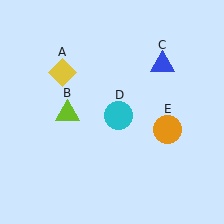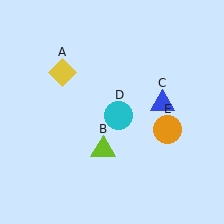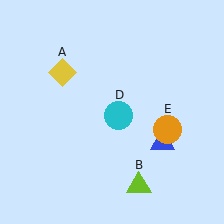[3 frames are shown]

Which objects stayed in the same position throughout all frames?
Yellow diamond (object A) and cyan circle (object D) and orange circle (object E) remained stationary.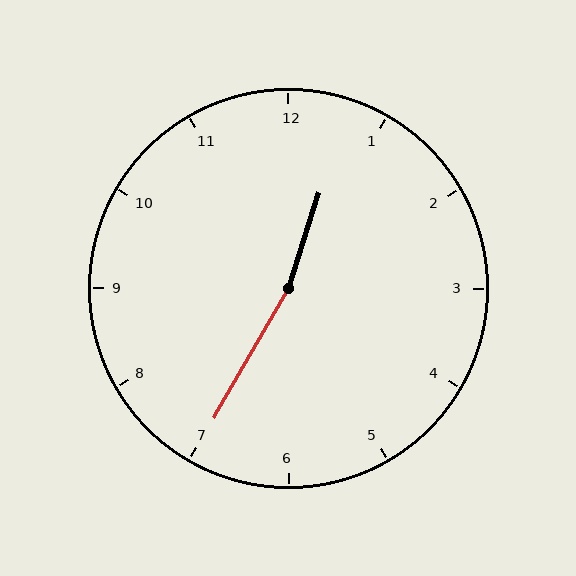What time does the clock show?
12:35.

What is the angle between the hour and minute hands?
Approximately 168 degrees.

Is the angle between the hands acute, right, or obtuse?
It is obtuse.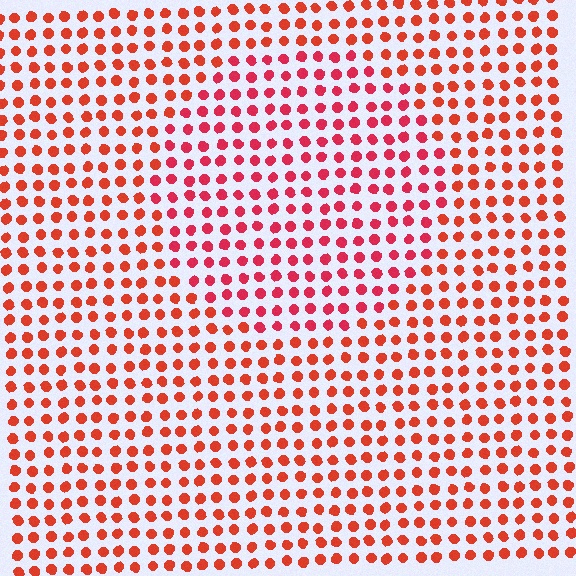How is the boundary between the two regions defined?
The boundary is defined purely by a slight shift in hue (about 20 degrees). Spacing, size, and orientation are identical on both sides.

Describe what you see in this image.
The image is filled with small red elements in a uniform arrangement. A circle-shaped region is visible where the elements are tinted to a slightly different hue, forming a subtle color boundary.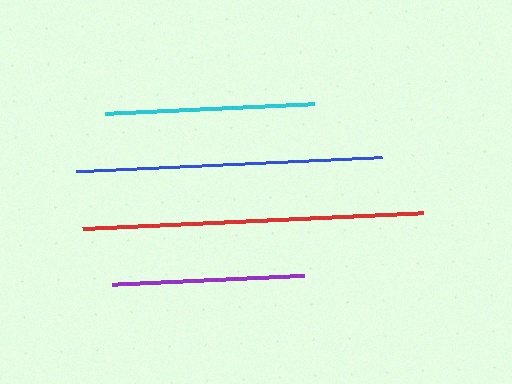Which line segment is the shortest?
The purple line is the shortest at approximately 192 pixels.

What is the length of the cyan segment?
The cyan segment is approximately 209 pixels long.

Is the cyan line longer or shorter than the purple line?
The cyan line is longer than the purple line.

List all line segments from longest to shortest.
From longest to shortest: red, blue, cyan, purple.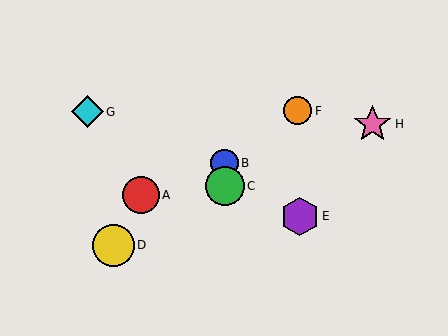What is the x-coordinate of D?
Object D is at x≈113.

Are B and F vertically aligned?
No, B is at x≈225 and F is at x≈298.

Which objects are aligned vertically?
Objects B, C are aligned vertically.